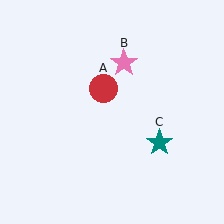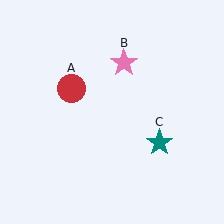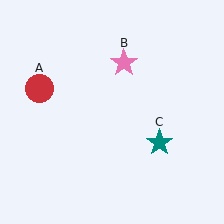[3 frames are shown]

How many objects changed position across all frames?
1 object changed position: red circle (object A).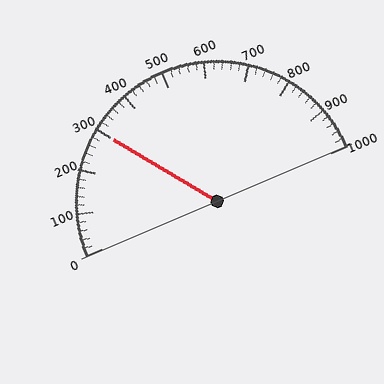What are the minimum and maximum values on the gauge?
The gauge ranges from 0 to 1000.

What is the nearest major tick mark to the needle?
The nearest major tick mark is 300.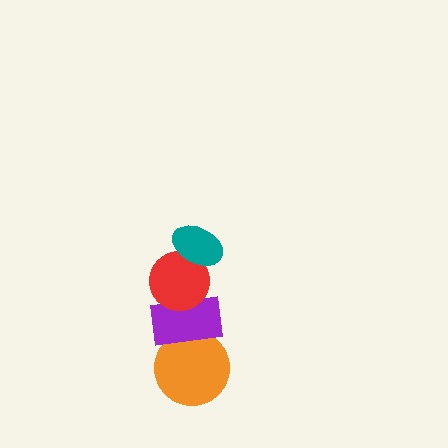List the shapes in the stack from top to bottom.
From top to bottom: the teal ellipse, the red circle, the purple rectangle, the orange circle.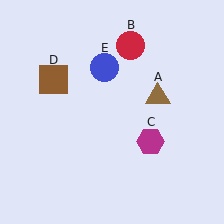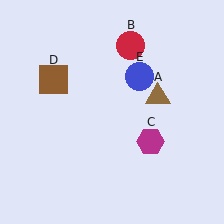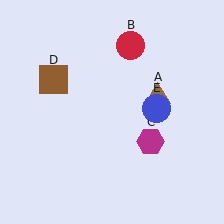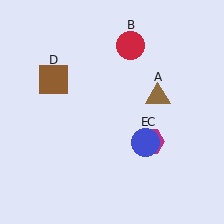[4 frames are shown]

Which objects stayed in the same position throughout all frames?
Brown triangle (object A) and red circle (object B) and magenta hexagon (object C) and brown square (object D) remained stationary.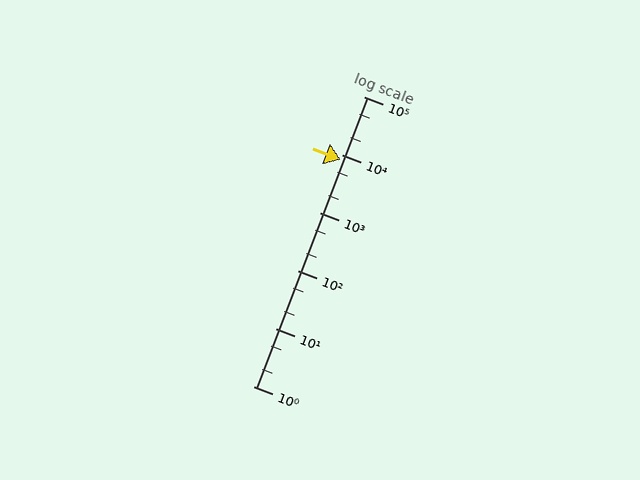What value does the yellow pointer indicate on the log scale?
The pointer indicates approximately 8100.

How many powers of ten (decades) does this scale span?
The scale spans 5 decades, from 1 to 100000.